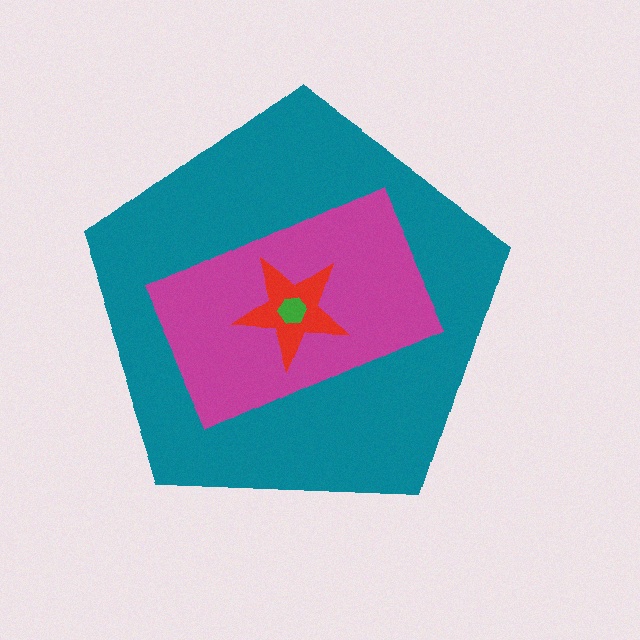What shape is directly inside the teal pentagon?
The magenta rectangle.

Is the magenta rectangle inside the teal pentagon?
Yes.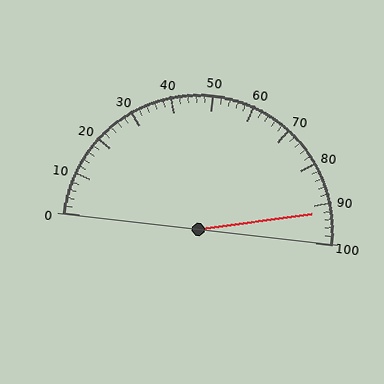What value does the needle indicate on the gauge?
The needle indicates approximately 92.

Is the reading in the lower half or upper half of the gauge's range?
The reading is in the upper half of the range (0 to 100).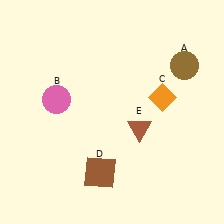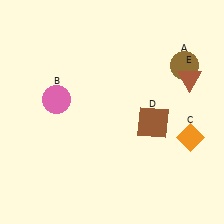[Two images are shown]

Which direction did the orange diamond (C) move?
The orange diamond (C) moved down.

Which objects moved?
The objects that moved are: the orange diamond (C), the brown square (D), the brown triangle (E).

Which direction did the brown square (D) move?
The brown square (D) moved right.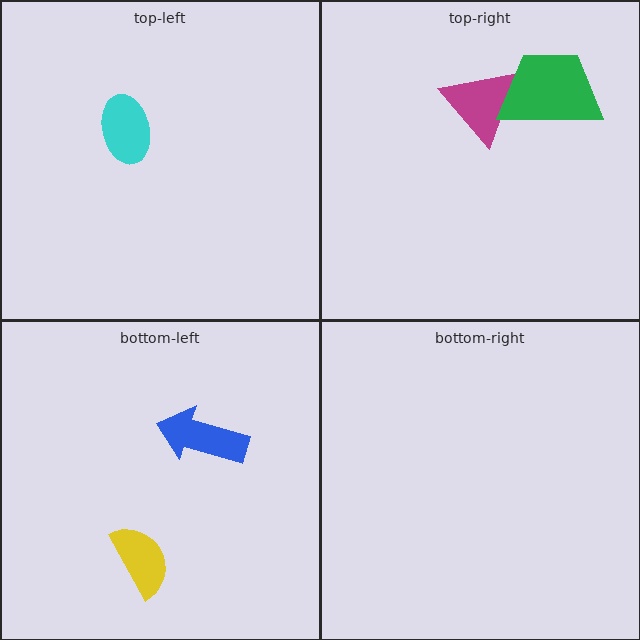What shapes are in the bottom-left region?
The blue arrow, the yellow semicircle.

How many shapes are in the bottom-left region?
2.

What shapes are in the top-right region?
The magenta triangle, the green trapezoid.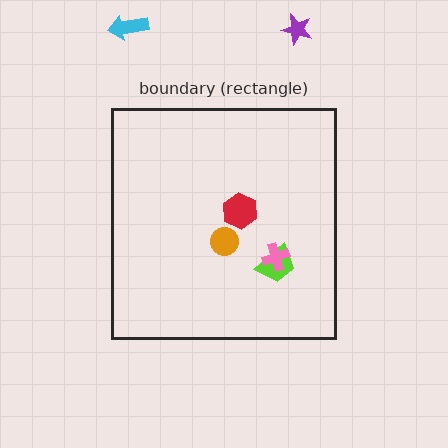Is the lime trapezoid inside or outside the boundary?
Inside.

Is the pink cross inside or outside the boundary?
Inside.